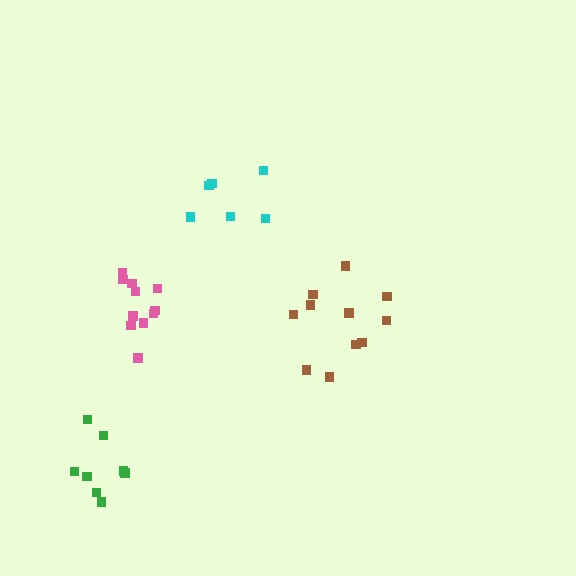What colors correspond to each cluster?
The clusters are colored: pink, cyan, green, brown.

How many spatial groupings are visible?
There are 4 spatial groupings.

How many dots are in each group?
Group 1: 11 dots, Group 2: 6 dots, Group 3: 8 dots, Group 4: 11 dots (36 total).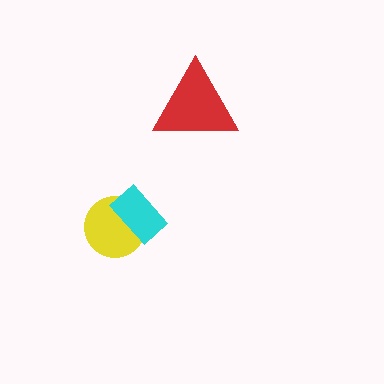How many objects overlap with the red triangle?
0 objects overlap with the red triangle.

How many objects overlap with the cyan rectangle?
1 object overlaps with the cyan rectangle.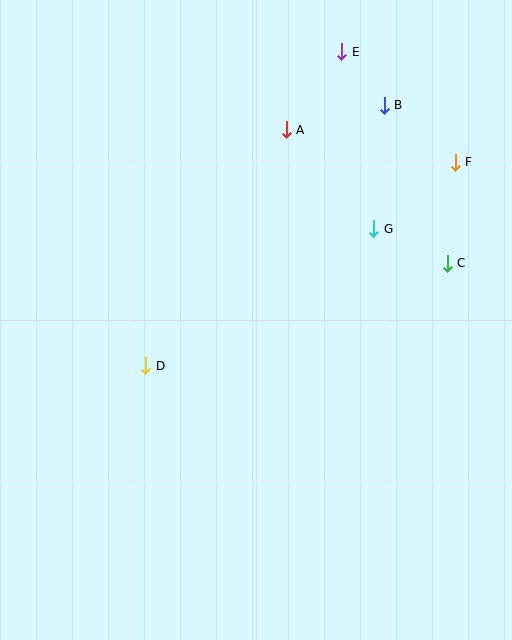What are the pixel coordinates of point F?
Point F is at (455, 162).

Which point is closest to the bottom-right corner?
Point C is closest to the bottom-right corner.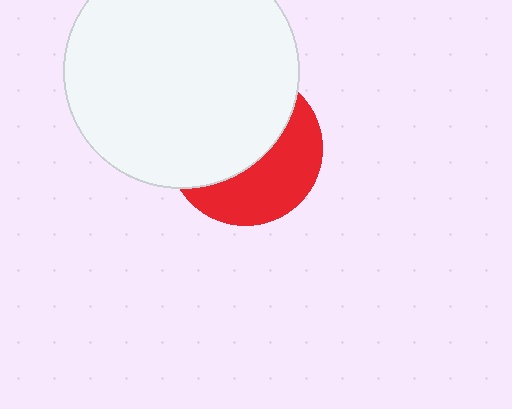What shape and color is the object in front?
The object in front is a white circle.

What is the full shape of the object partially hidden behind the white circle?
The partially hidden object is a red circle.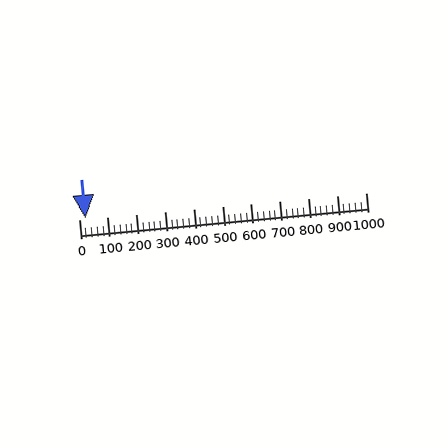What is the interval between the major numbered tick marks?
The major tick marks are spaced 100 units apart.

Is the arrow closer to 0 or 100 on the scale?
The arrow is closer to 0.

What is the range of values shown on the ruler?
The ruler shows values from 0 to 1000.